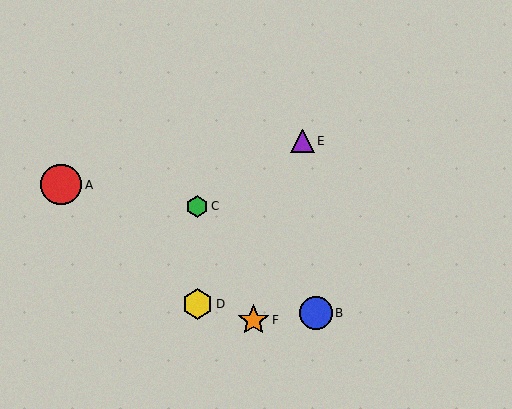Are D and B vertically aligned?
No, D is at x≈197 and B is at x≈316.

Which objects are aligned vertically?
Objects C, D are aligned vertically.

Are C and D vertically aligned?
Yes, both are at x≈197.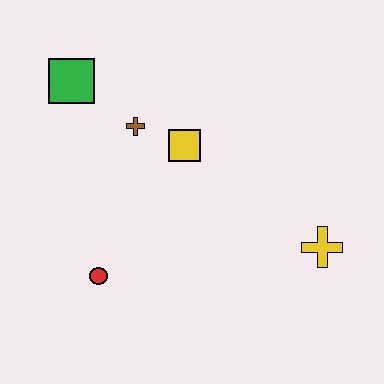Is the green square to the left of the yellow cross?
Yes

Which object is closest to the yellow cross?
The yellow square is closest to the yellow cross.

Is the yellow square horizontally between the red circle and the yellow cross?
Yes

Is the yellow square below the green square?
Yes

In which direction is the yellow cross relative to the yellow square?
The yellow cross is to the right of the yellow square.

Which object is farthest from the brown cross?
The yellow cross is farthest from the brown cross.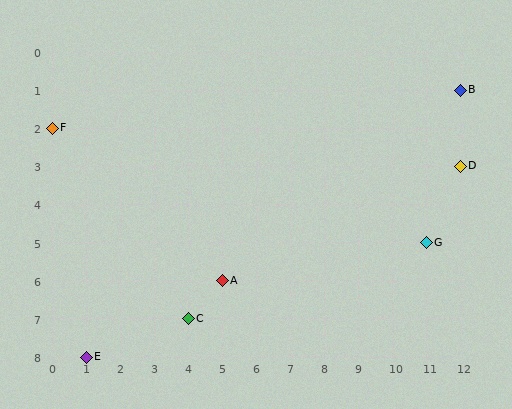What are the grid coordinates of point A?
Point A is at grid coordinates (5, 6).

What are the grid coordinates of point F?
Point F is at grid coordinates (0, 2).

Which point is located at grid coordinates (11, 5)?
Point G is at (11, 5).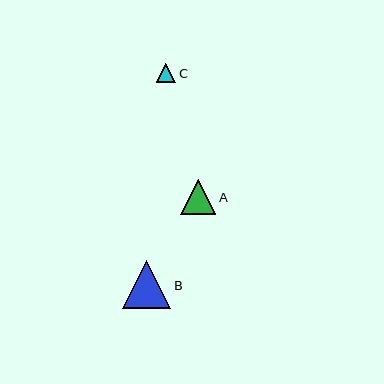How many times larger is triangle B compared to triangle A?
Triangle B is approximately 1.4 times the size of triangle A.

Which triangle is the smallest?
Triangle C is the smallest with a size of approximately 19 pixels.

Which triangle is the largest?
Triangle B is the largest with a size of approximately 48 pixels.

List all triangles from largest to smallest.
From largest to smallest: B, A, C.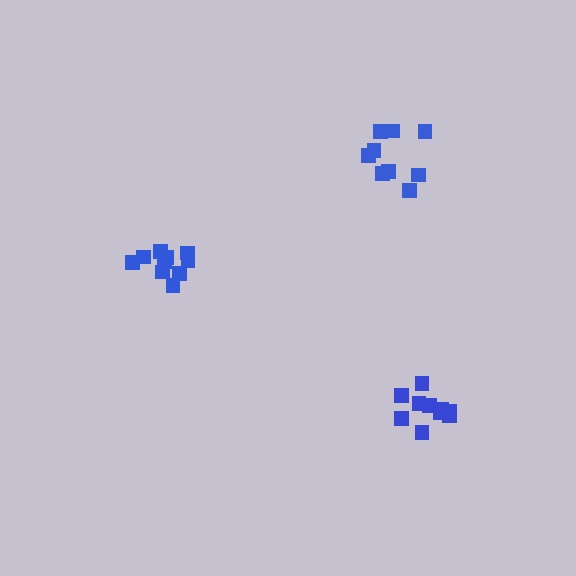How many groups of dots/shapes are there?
There are 3 groups.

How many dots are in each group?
Group 1: 9 dots, Group 2: 10 dots, Group 3: 10 dots (29 total).